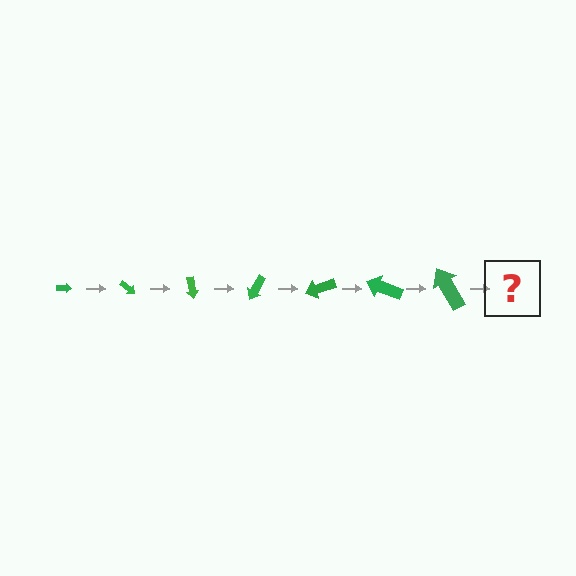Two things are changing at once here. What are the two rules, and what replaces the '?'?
The two rules are that the arrow grows larger each step and it rotates 40 degrees each step. The '?' should be an arrow, larger than the previous one and rotated 280 degrees from the start.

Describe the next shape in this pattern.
It should be an arrow, larger than the previous one and rotated 280 degrees from the start.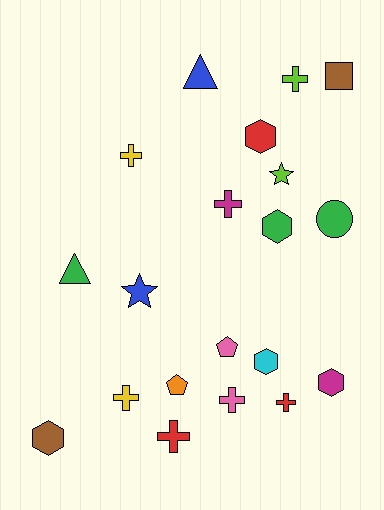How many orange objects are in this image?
There is 1 orange object.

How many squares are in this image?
There is 1 square.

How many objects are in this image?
There are 20 objects.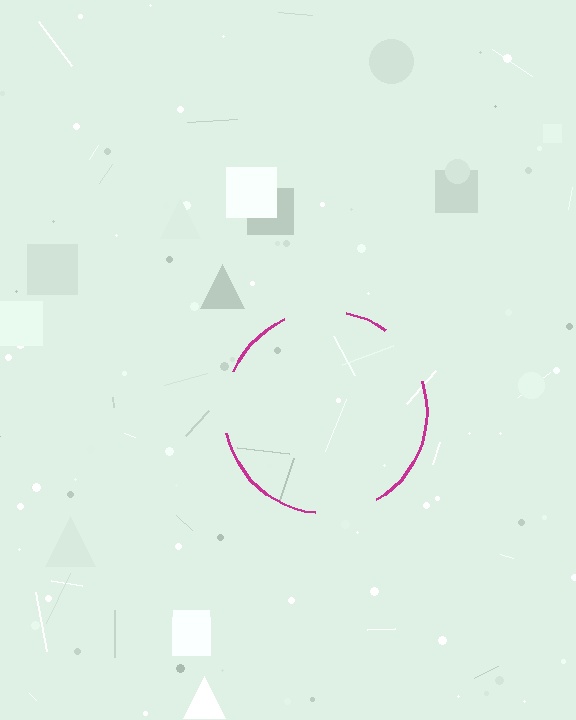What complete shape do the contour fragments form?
The contour fragments form a circle.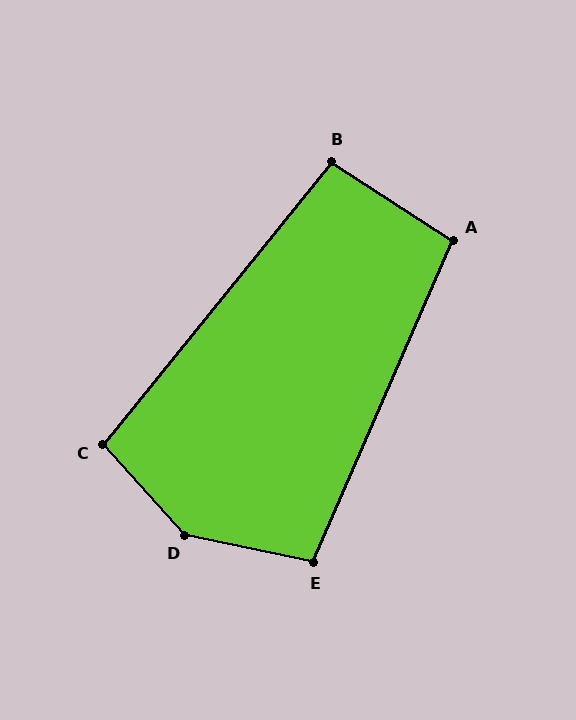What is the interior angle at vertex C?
Approximately 99 degrees (obtuse).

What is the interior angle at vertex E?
Approximately 102 degrees (obtuse).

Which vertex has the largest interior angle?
D, at approximately 144 degrees.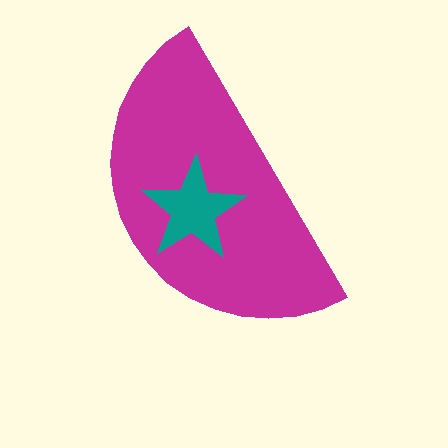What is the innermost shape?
The teal star.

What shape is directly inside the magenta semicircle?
The teal star.